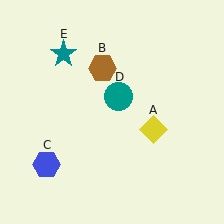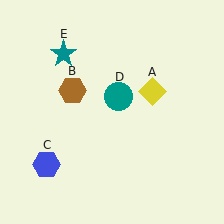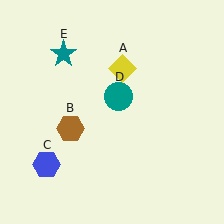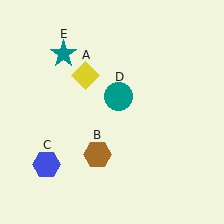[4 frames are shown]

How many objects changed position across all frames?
2 objects changed position: yellow diamond (object A), brown hexagon (object B).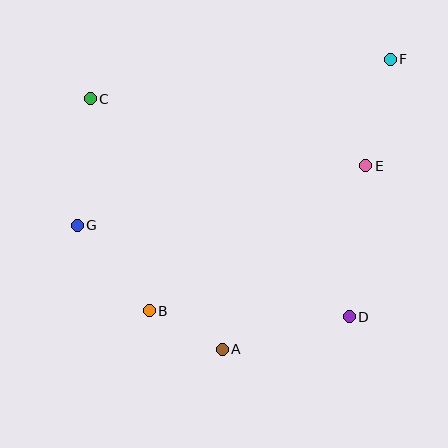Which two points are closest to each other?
Points A and B are closest to each other.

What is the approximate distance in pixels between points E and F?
The distance between E and F is approximately 109 pixels.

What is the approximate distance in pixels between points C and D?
The distance between C and D is approximately 339 pixels.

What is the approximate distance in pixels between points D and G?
The distance between D and G is approximately 287 pixels.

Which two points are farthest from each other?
Points F and G are farthest from each other.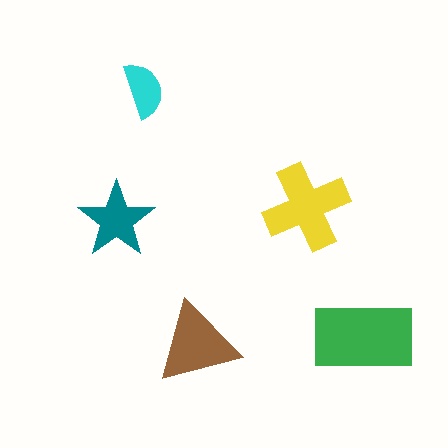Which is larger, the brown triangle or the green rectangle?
The green rectangle.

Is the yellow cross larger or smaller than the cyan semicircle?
Larger.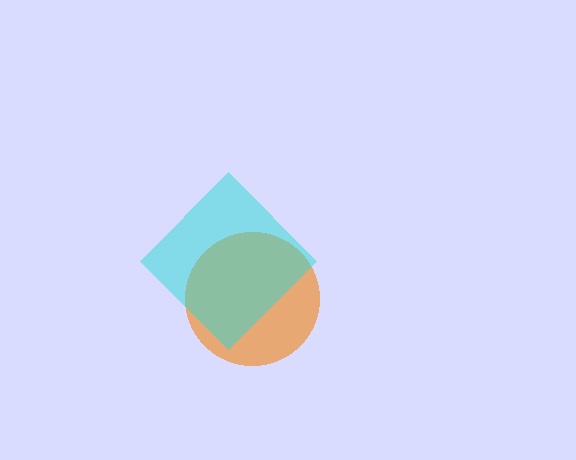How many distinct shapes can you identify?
There are 2 distinct shapes: an orange circle, a cyan diamond.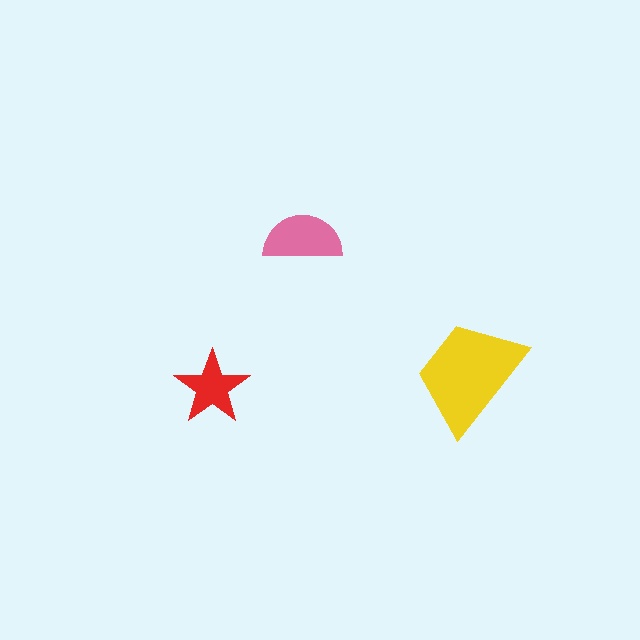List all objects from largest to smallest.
The yellow trapezoid, the pink semicircle, the red star.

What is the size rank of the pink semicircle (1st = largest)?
2nd.